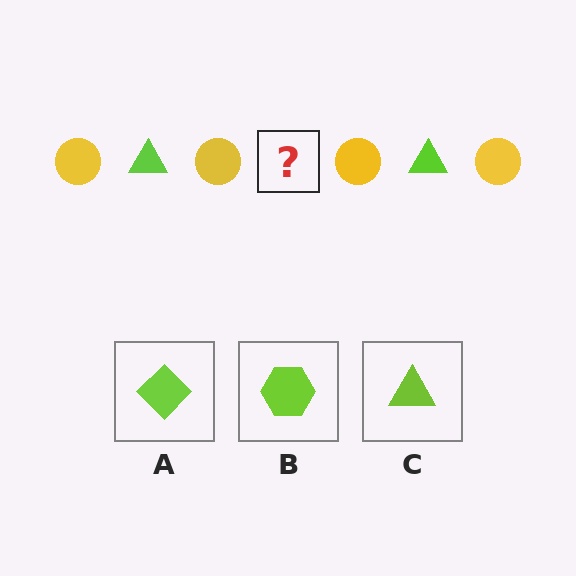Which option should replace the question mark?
Option C.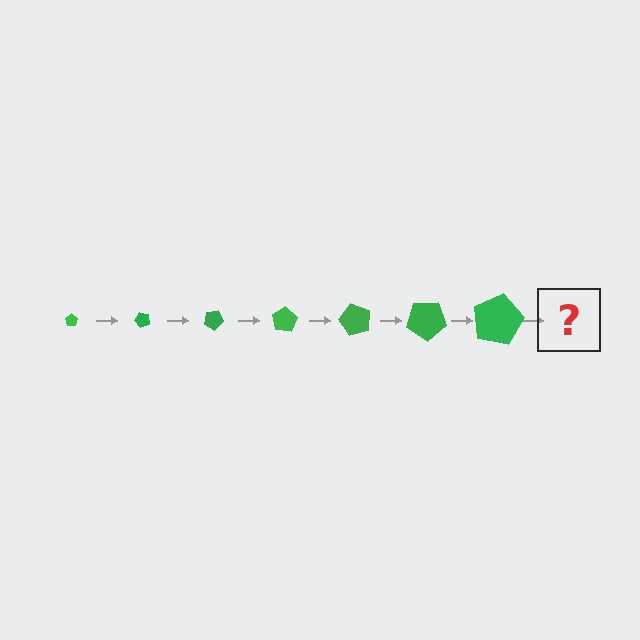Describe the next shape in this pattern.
It should be a pentagon, larger than the previous one and rotated 350 degrees from the start.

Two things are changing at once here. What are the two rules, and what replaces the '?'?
The two rules are that the pentagon grows larger each step and it rotates 50 degrees each step. The '?' should be a pentagon, larger than the previous one and rotated 350 degrees from the start.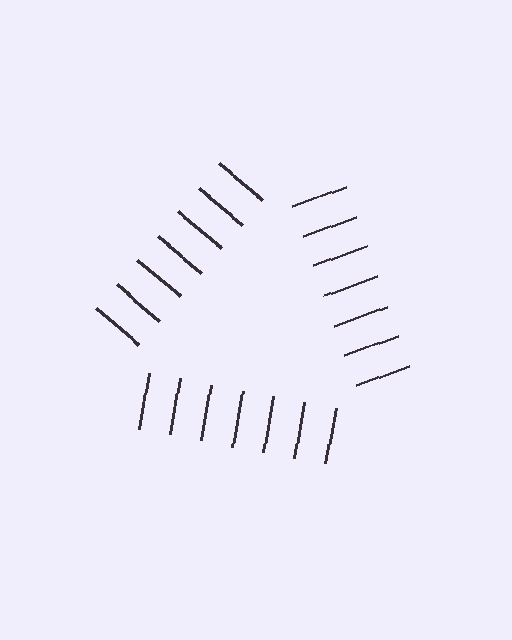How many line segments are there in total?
21 — 7 along each of the 3 edges.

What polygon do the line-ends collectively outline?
An illusory triangle — the line segments terminate on its edges but no continuous stroke is drawn.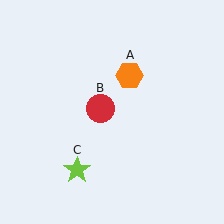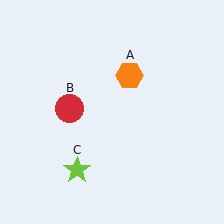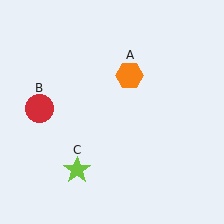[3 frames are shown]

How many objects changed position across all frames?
1 object changed position: red circle (object B).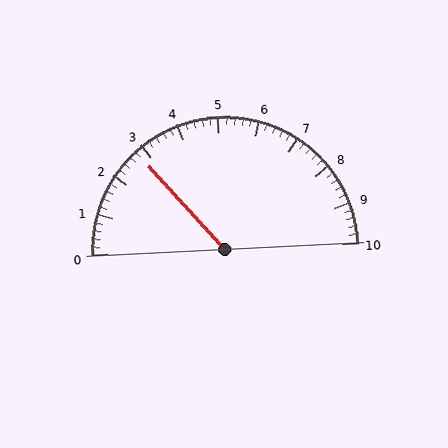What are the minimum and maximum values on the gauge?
The gauge ranges from 0 to 10.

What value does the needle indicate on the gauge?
The needle indicates approximately 2.8.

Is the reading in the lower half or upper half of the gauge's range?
The reading is in the lower half of the range (0 to 10).